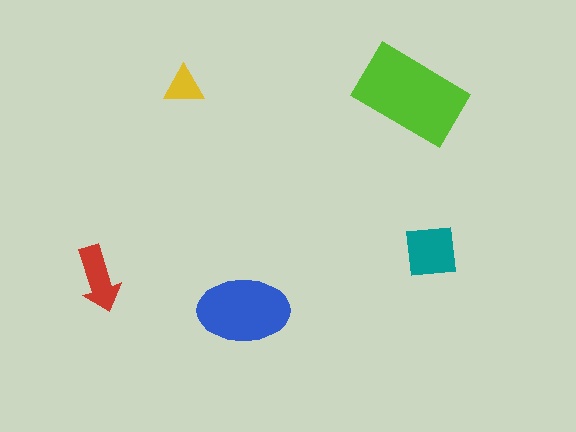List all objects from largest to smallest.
The lime rectangle, the blue ellipse, the teal square, the red arrow, the yellow triangle.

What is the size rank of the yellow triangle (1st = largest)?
5th.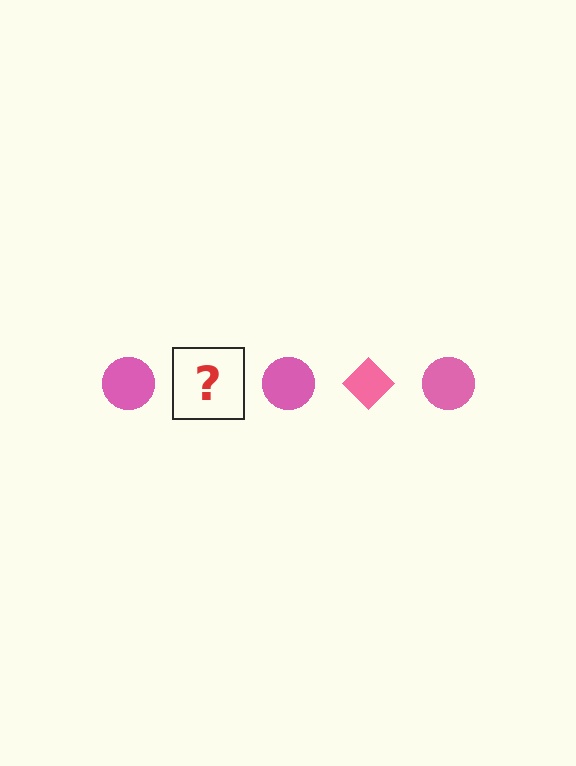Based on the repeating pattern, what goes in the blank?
The blank should be a pink diamond.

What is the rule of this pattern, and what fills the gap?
The rule is that the pattern cycles through circle, diamond shapes in pink. The gap should be filled with a pink diamond.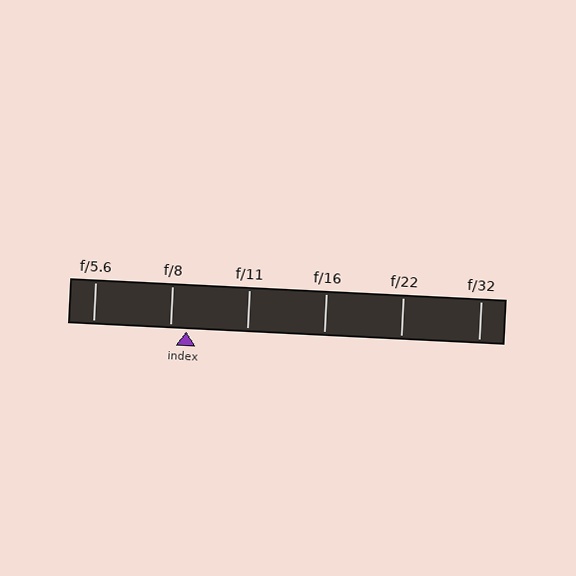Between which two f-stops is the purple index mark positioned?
The index mark is between f/8 and f/11.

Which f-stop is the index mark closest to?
The index mark is closest to f/8.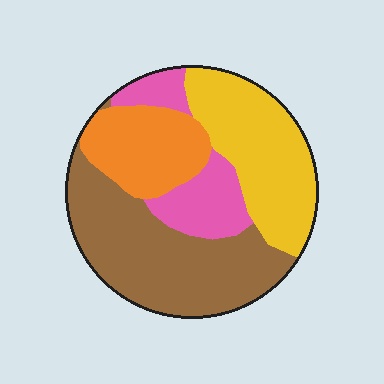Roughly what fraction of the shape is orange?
Orange covers about 20% of the shape.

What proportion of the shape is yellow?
Yellow takes up between a quarter and a half of the shape.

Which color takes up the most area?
Brown, at roughly 40%.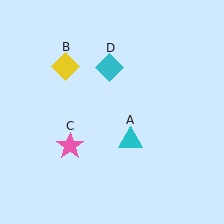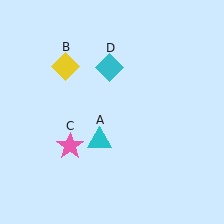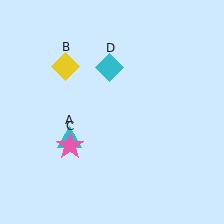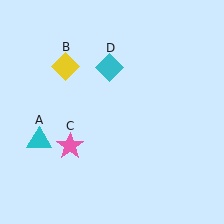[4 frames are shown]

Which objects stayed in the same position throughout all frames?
Yellow diamond (object B) and pink star (object C) and cyan diamond (object D) remained stationary.